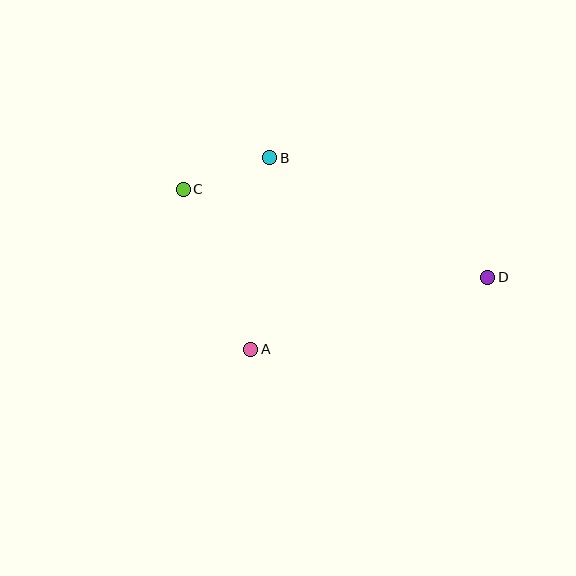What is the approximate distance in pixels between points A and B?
The distance between A and B is approximately 192 pixels.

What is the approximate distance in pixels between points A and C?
The distance between A and C is approximately 174 pixels.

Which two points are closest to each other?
Points B and C are closest to each other.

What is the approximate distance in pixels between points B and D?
The distance between B and D is approximately 249 pixels.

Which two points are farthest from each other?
Points C and D are farthest from each other.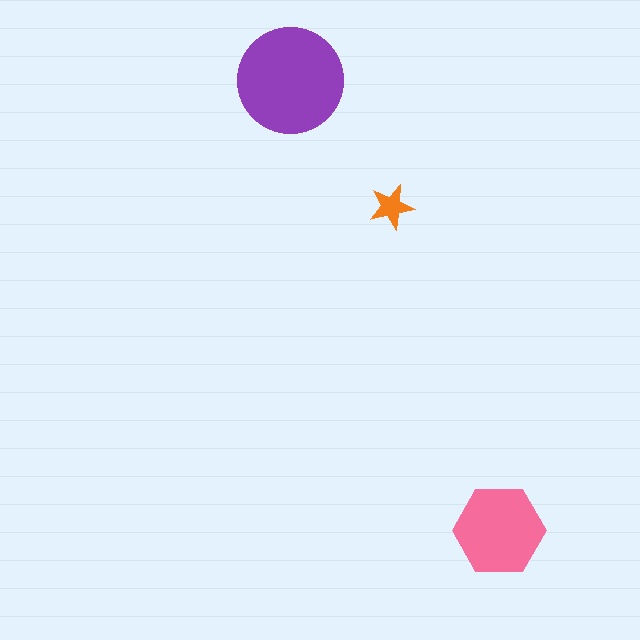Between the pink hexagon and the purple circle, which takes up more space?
The purple circle.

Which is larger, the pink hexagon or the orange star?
The pink hexagon.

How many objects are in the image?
There are 3 objects in the image.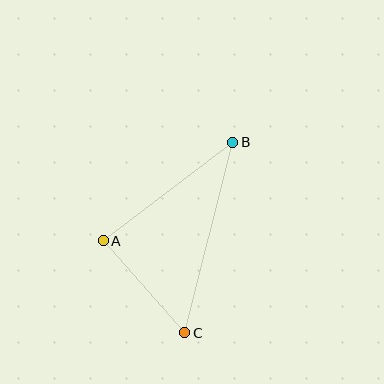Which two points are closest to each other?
Points A and C are closest to each other.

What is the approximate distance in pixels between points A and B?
The distance between A and B is approximately 162 pixels.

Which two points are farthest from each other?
Points B and C are farthest from each other.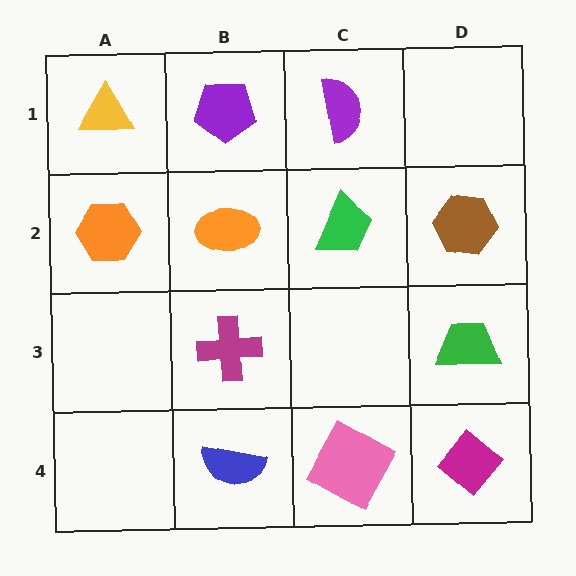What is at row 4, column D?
A magenta diamond.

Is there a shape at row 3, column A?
No, that cell is empty.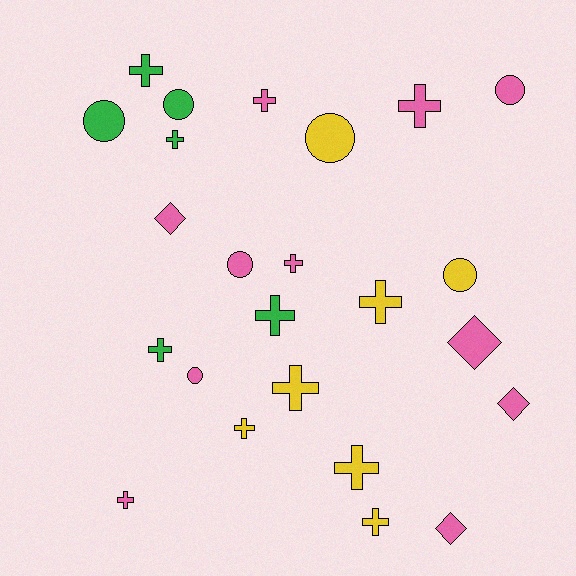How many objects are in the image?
There are 24 objects.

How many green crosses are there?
There are 4 green crosses.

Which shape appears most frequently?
Cross, with 13 objects.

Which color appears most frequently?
Pink, with 11 objects.